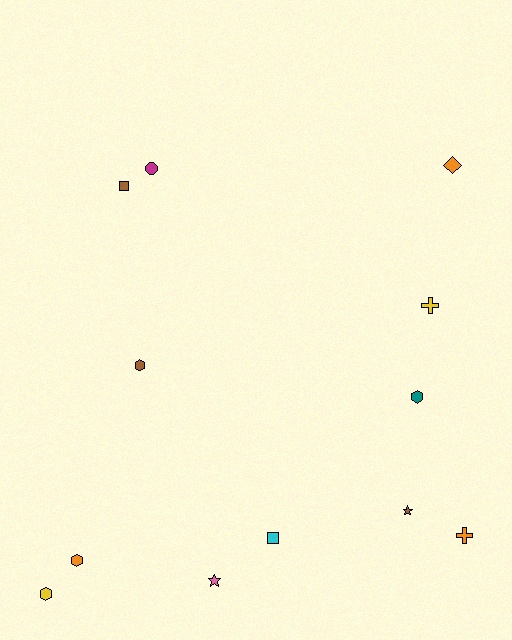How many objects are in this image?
There are 12 objects.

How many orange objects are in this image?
There are 3 orange objects.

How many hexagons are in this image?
There are 4 hexagons.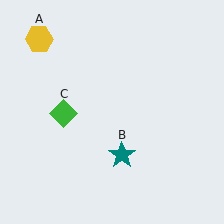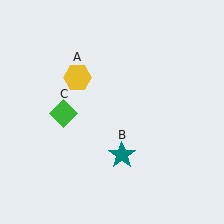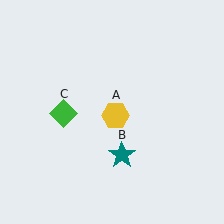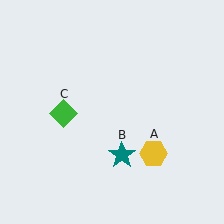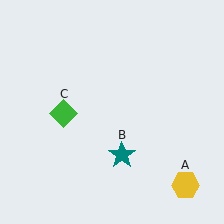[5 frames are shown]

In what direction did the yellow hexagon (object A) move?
The yellow hexagon (object A) moved down and to the right.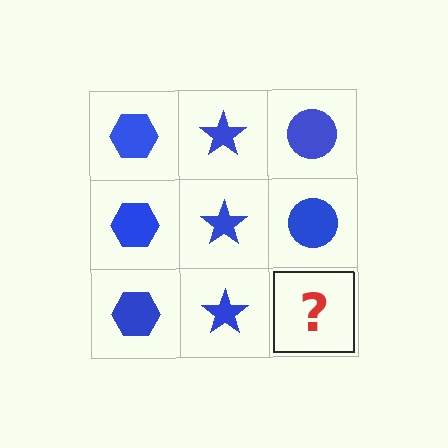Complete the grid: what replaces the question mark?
The question mark should be replaced with a blue circle.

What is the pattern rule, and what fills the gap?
The rule is that each column has a consistent shape. The gap should be filled with a blue circle.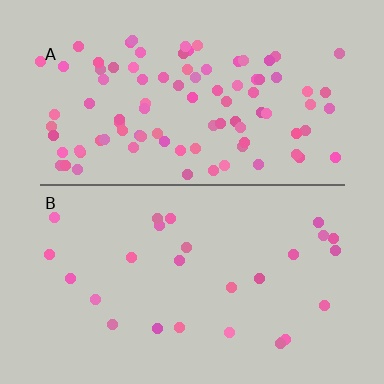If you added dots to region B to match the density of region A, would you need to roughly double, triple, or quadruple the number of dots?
Approximately quadruple.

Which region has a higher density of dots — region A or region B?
A (the top).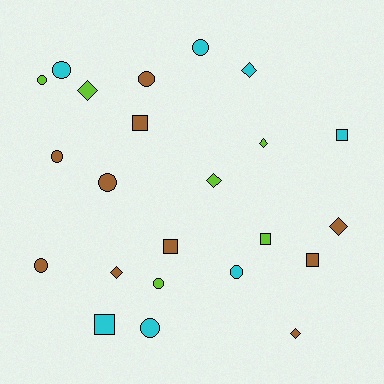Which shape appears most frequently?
Circle, with 10 objects.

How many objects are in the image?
There are 23 objects.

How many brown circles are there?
There are 4 brown circles.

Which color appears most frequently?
Brown, with 10 objects.